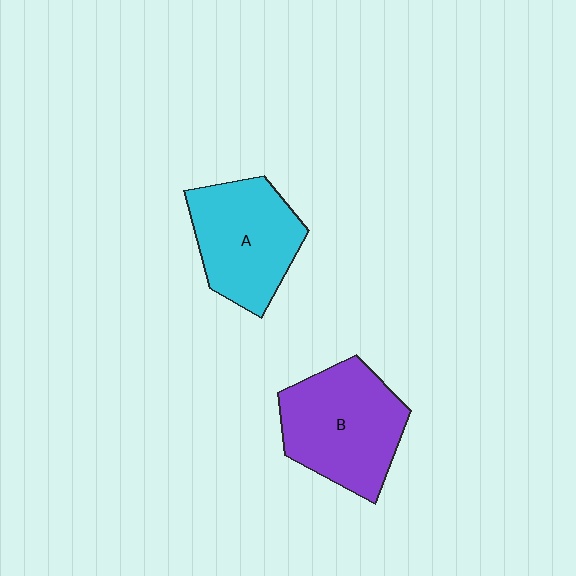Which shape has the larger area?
Shape B (purple).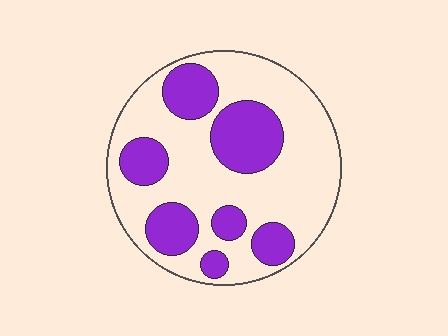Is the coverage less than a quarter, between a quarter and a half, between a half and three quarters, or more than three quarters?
Between a quarter and a half.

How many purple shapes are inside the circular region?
7.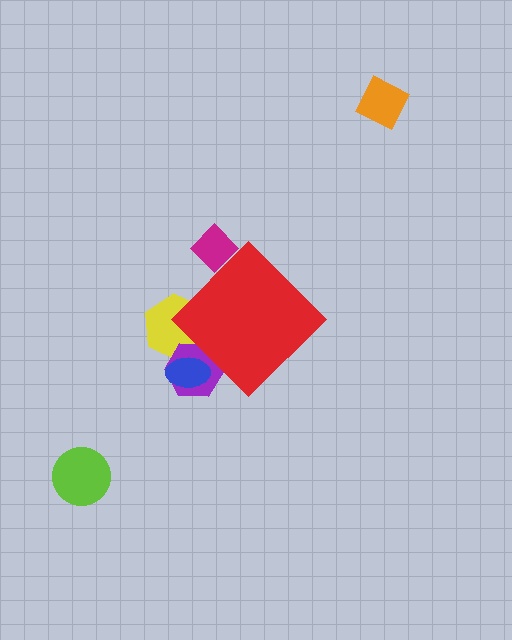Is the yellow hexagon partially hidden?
Yes, the yellow hexagon is partially hidden behind the red diamond.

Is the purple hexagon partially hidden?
Yes, the purple hexagon is partially hidden behind the red diamond.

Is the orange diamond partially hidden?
No, the orange diamond is fully visible.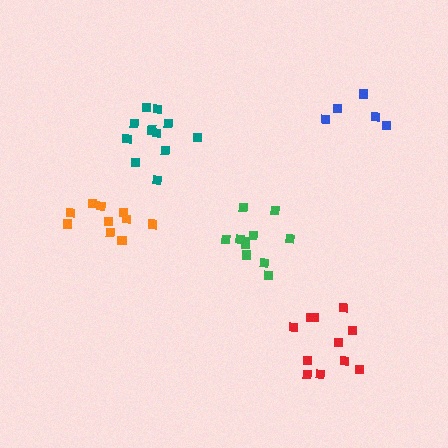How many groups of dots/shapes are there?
There are 5 groups.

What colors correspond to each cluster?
The clusters are colored: green, teal, blue, red, orange.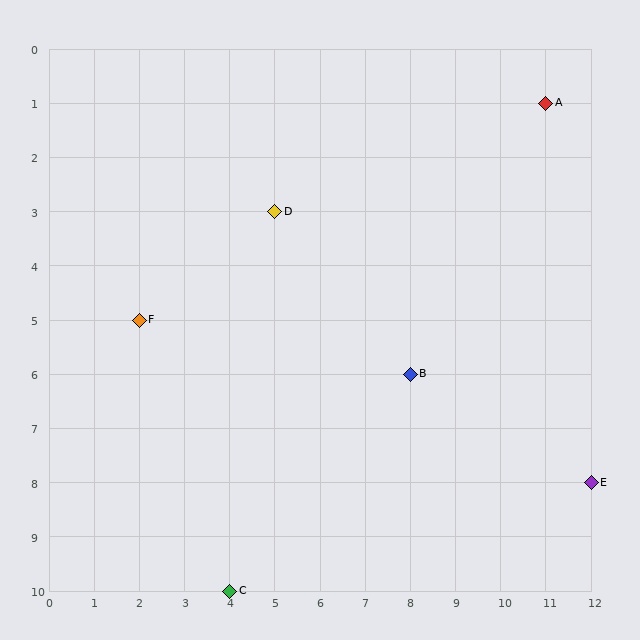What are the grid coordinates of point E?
Point E is at grid coordinates (12, 8).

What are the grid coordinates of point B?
Point B is at grid coordinates (8, 6).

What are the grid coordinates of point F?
Point F is at grid coordinates (2, 5).